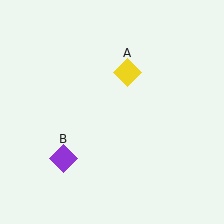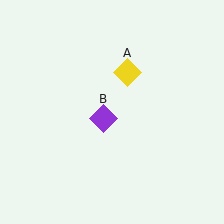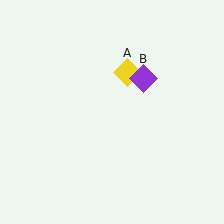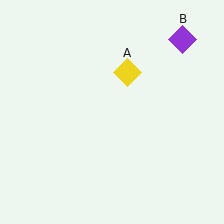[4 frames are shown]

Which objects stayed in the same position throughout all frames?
Yellow diamond (object A) remained stationary.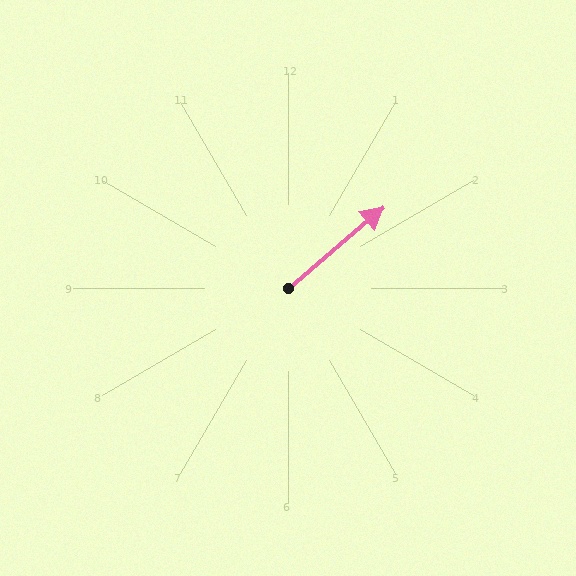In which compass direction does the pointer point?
Northeast.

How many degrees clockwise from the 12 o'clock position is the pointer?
Approximately 50 degrees.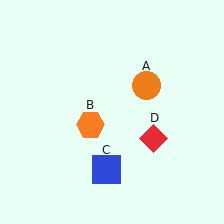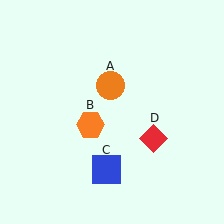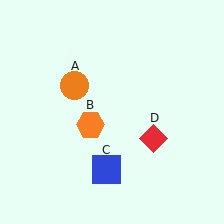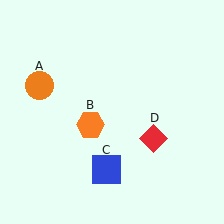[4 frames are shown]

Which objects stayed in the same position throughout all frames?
Orange hexagon (object B) and blue square (object C) and red diamond (object D) remained stationary.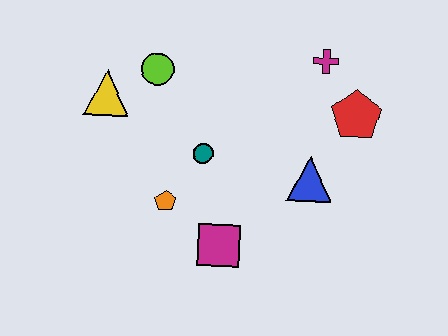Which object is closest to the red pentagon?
The magenta cross is closest to the red pentagon.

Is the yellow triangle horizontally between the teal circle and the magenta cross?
No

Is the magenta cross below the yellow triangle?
No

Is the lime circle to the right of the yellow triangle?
Yes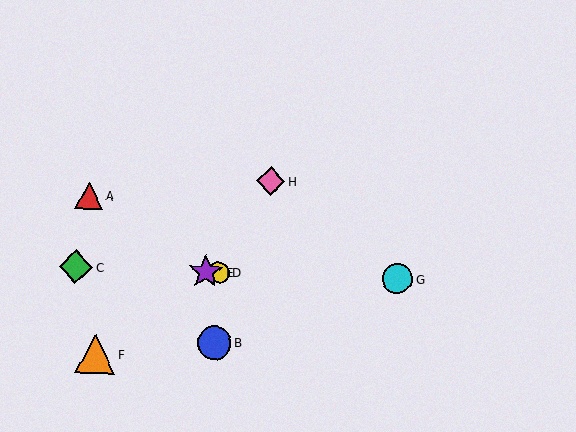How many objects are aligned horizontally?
4 objects (C, D, E, G) are aligned horizontally.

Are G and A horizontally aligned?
No, G is at y≈279 and A is at y≈196.